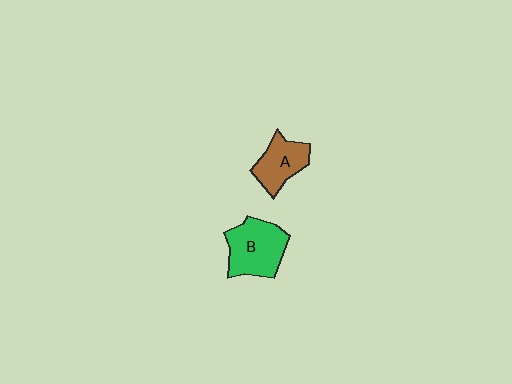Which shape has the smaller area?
Shape A (brown).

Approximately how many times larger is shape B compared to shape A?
Approximately 1.4 times.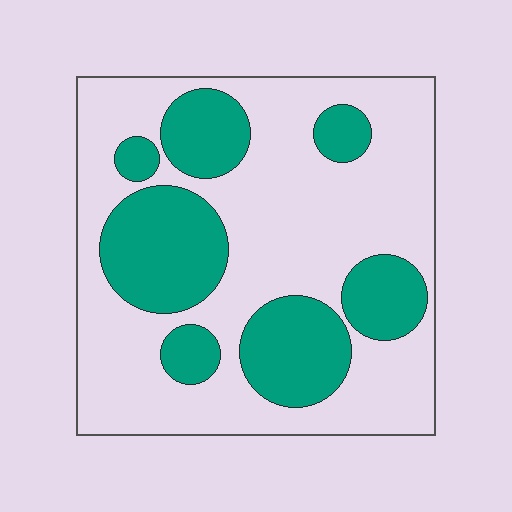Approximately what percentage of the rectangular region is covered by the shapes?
Approximately 35%.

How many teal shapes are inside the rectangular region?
7.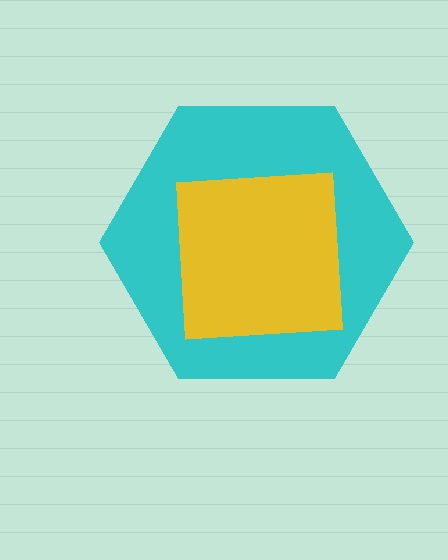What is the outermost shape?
The cyan hexagon.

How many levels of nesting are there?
2.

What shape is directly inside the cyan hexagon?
The yellow square.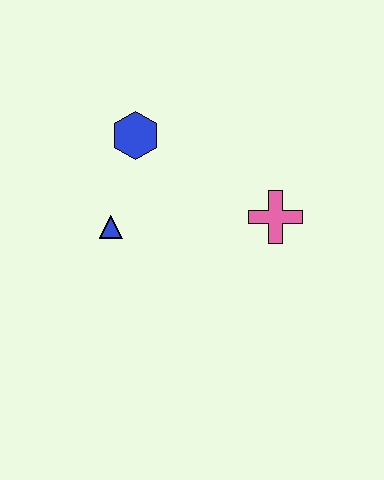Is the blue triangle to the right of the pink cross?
No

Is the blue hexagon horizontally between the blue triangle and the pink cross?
Yes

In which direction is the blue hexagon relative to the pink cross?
The blue hexagon is to the left of the pink cross.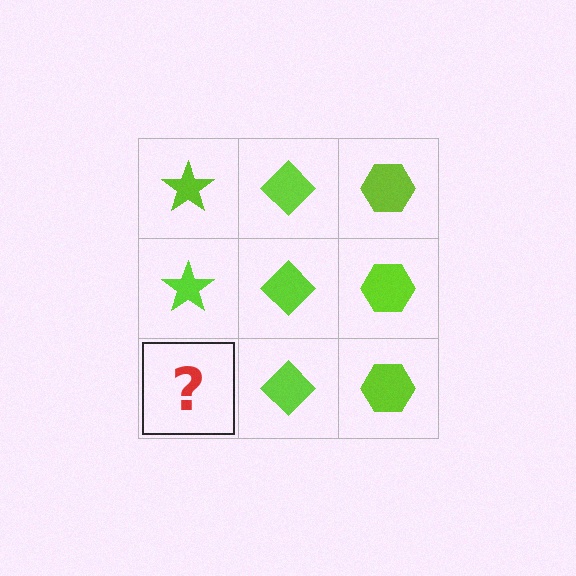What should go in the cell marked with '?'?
The missing cell should contain a lime star.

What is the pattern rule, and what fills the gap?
The rule is that each column has a consistent shape. The gap should be filled with a lime star.